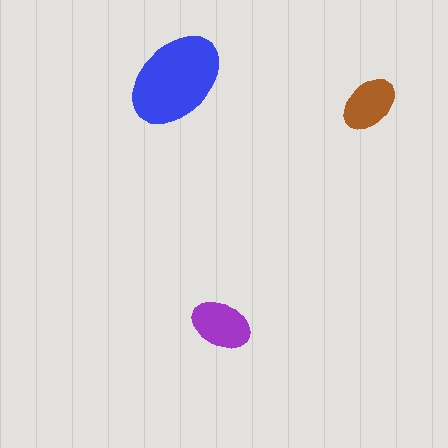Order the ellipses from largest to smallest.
the blue one, the purple one, the brown one.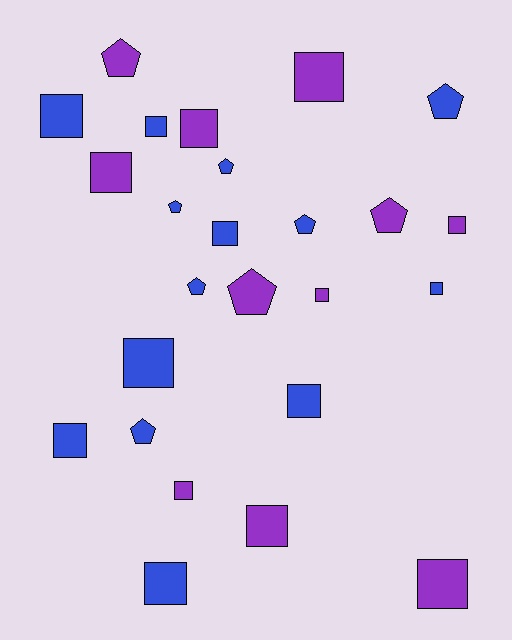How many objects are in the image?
There are 25 objects.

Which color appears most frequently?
Blue, with 14 objects.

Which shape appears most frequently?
Square, with 16 objects.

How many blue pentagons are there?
There are 6 blue pentagons.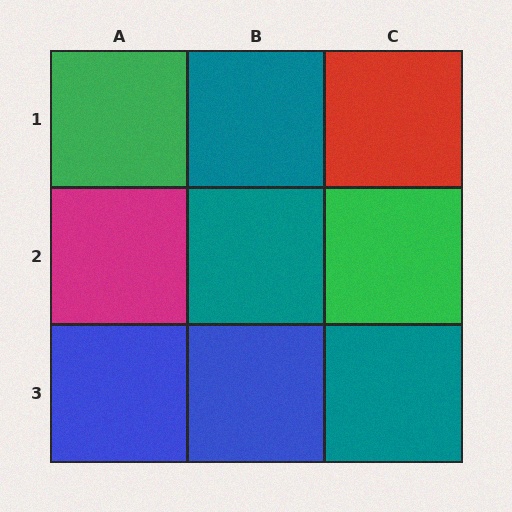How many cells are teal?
3 cells are teal.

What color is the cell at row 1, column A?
Green.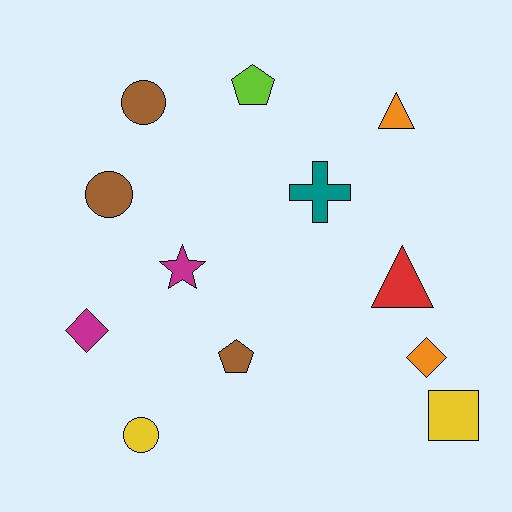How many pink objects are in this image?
There are no pink objects.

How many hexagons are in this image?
There are no hexagons.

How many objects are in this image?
There are 12 objects.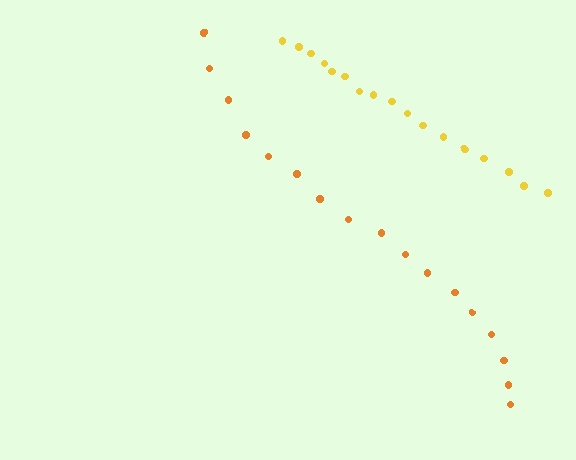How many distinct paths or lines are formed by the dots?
There are 2 distinct paths.